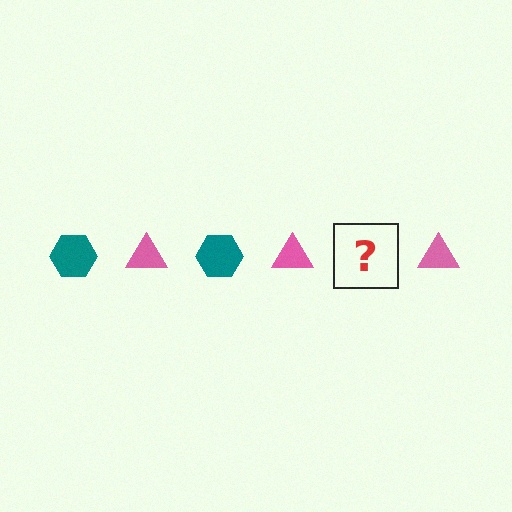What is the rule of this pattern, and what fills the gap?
The rule is that the pattern alternates between teal hexagon and pink triangle. The gap should be filled with a teal hexagon.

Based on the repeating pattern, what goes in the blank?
The blank should be a teal hexagon.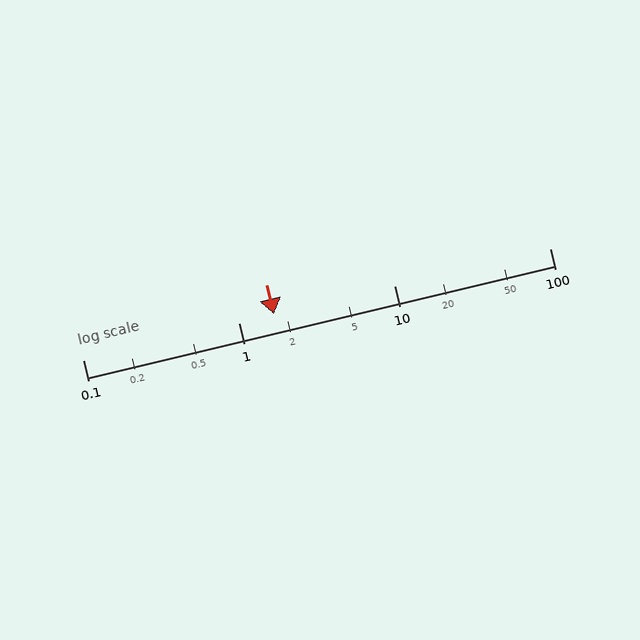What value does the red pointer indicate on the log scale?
The pointer indicates approximately 1.7.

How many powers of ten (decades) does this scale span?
The scale spans 3 decades, from 0.1 to 100.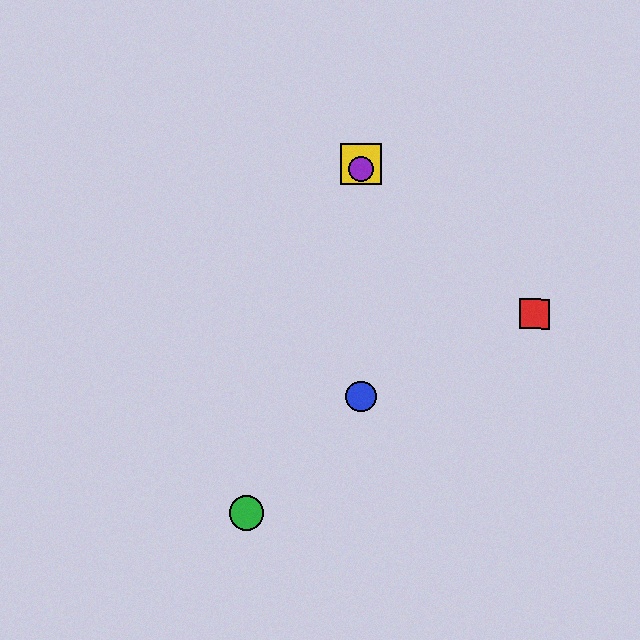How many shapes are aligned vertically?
3 shapes (the blue circle, the yellow square, the purple circle) are aligned vertically.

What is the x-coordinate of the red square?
The red square is at x≈534.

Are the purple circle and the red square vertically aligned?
No, the purple circle is at x≈361 and the red square is at x≈534.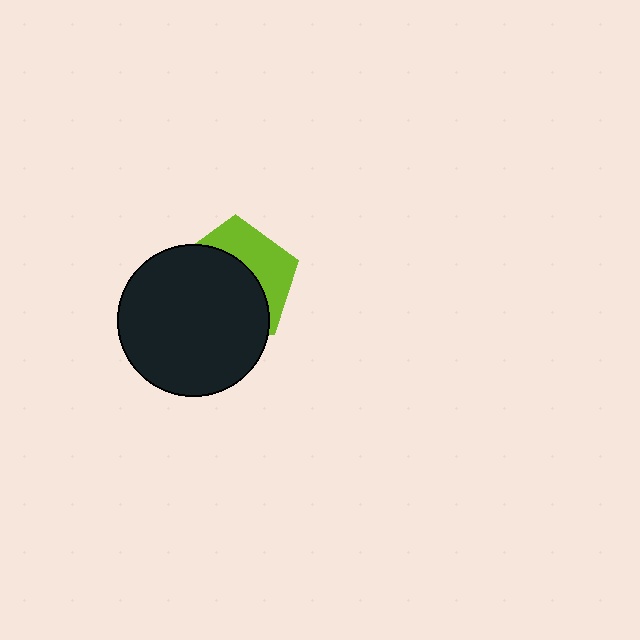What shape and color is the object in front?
The object in front is a black circle.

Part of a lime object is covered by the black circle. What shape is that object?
It is a pentagon.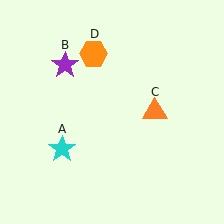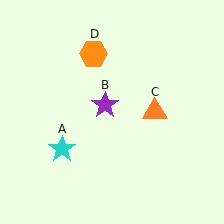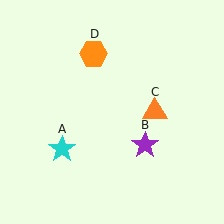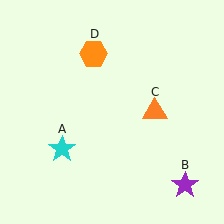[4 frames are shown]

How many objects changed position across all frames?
1 object changed position: purple star (object B).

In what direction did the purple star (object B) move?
The purple star (object B) moved down and to the right.